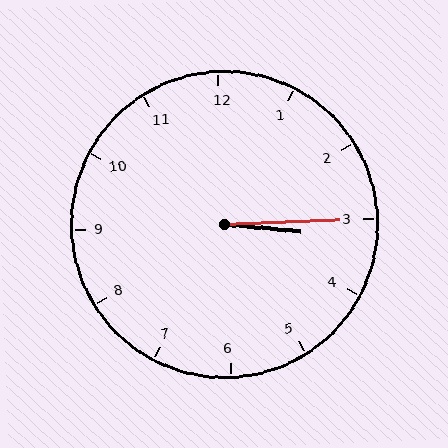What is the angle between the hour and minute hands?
Approximately 8 degrees.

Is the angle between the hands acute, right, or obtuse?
It is acute.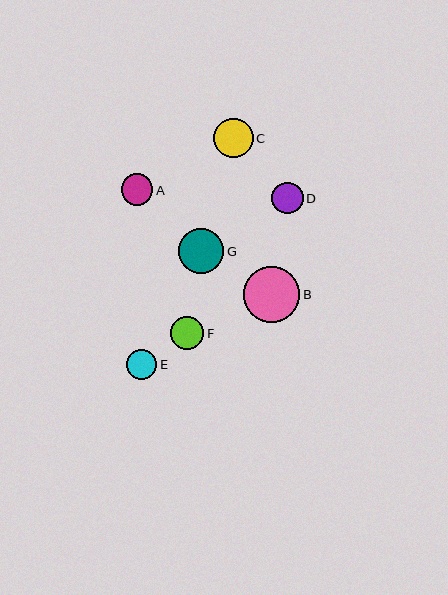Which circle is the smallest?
Circle E is the smallest with a size of approximately 30 pixels.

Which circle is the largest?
Circle B is the largest with a size of approximately 56 pixels.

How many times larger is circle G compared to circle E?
Circle G is approximately 1.5 times the size of circle E.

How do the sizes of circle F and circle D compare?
Circle F and circle D are approximately the same size.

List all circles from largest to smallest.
From largest to smallest: B, G, C, F, A, D, E.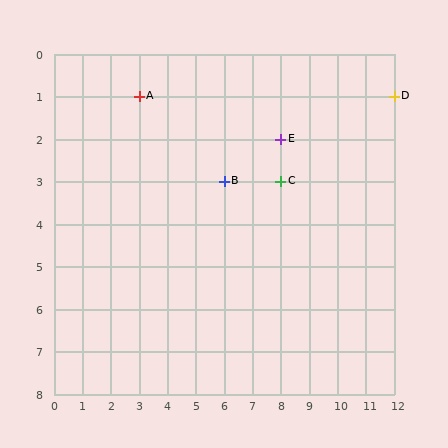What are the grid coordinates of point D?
Point D is at grid coordinates (12, 1).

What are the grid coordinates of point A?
Point A is at grid coordinates (3, 1).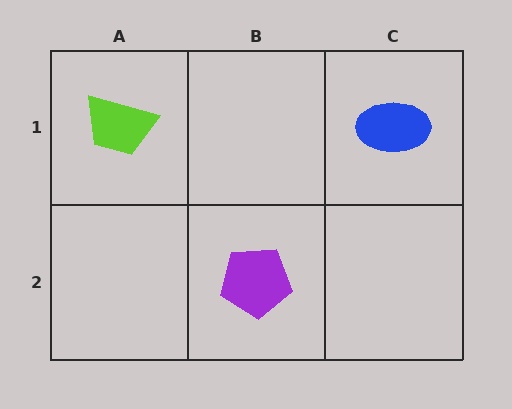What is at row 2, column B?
A purple pentagon.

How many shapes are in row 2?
1 shape.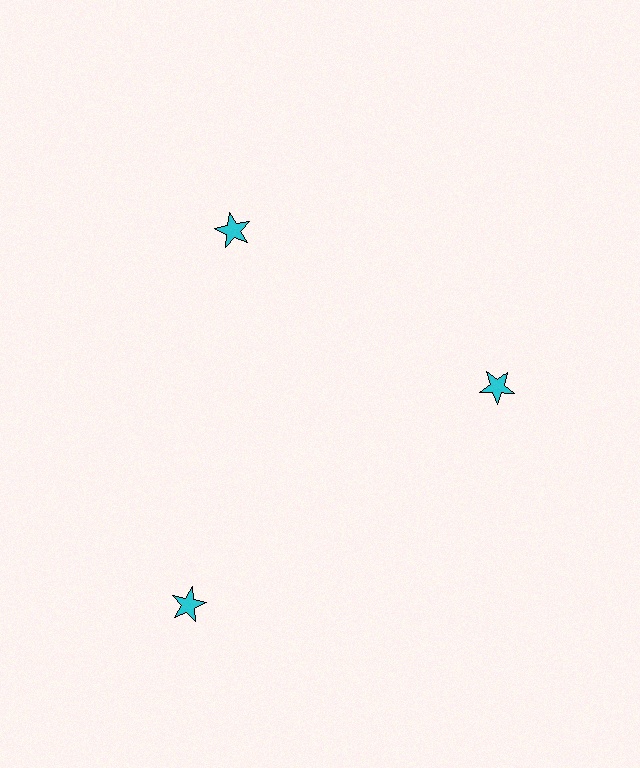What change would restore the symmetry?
The symmetry would be restored by moving it inward, back onto the ring so that all 3 stars sit at equal angles and equal distance from the center.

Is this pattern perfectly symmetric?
No. The 3 cyan stars are arranged in a ring, but one element near the 7 o'clock position is pushed outward from the center, breaking the 3-fold rotational symmetry.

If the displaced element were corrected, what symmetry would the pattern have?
It would have 3-fold rotational symmetry — the pattern would map onto itself every 120 degrees.